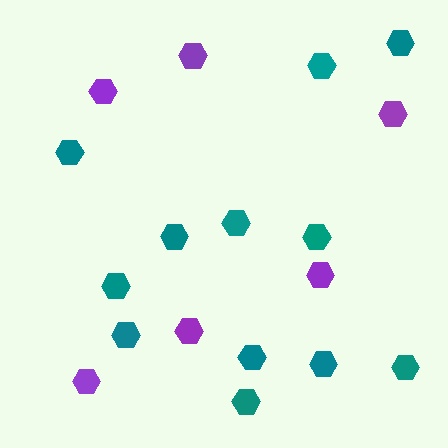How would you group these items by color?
There are 2 groups: one group of teal hexagons (12) and one group of purple hexagons (6).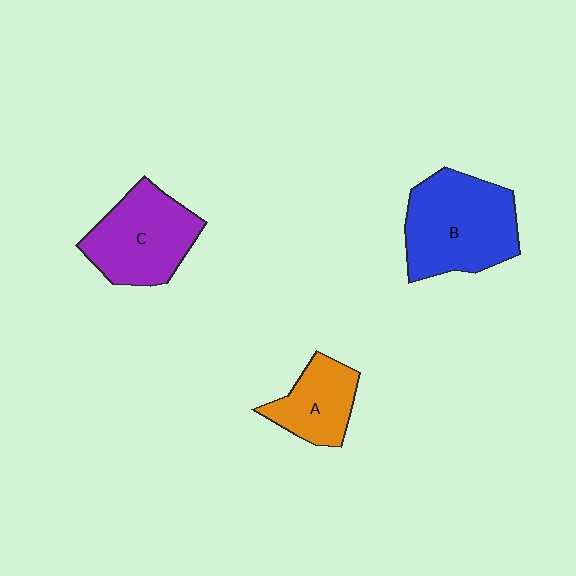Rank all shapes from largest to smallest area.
From largest to smallest: B (blue), C (purple), A (orange).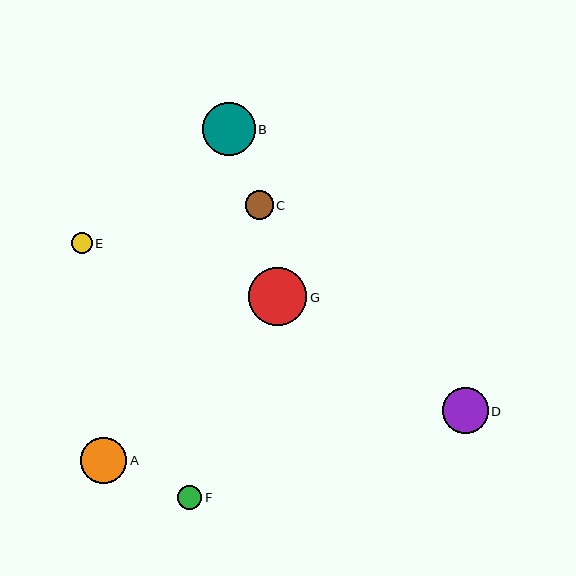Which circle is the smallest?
Circle E is the smallest with a size of approximately 21 pixels.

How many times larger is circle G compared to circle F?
Circle G is approximately 2.4 times the size of circle F.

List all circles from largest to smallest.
From largest to smallest: G, B, A, D, C, F, E.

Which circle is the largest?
Circle G is the largest with a size of approximately 58 pixels.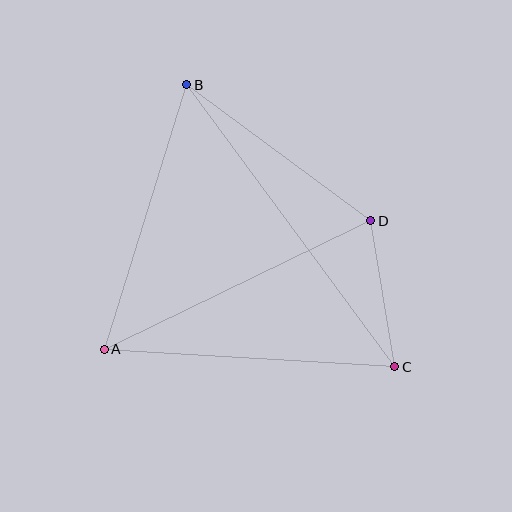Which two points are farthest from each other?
Points B and C are farthest from each other.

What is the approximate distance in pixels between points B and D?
The distance between B and D is approximately 229 pixels.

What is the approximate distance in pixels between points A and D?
The distance between A and D is approximately 296 pixels.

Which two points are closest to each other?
Points C and D are closest to each other.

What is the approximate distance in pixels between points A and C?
The distance between A and C is approximately 291 pixels.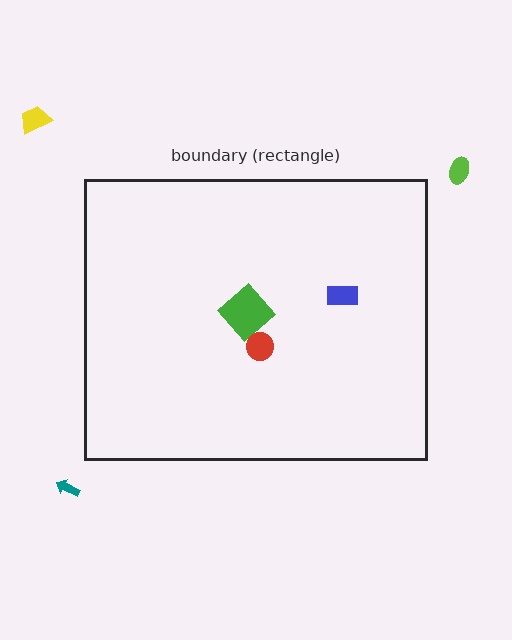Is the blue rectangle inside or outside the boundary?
Inside.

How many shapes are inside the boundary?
3 inside, 3 outside.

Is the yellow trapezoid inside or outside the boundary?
Outside.